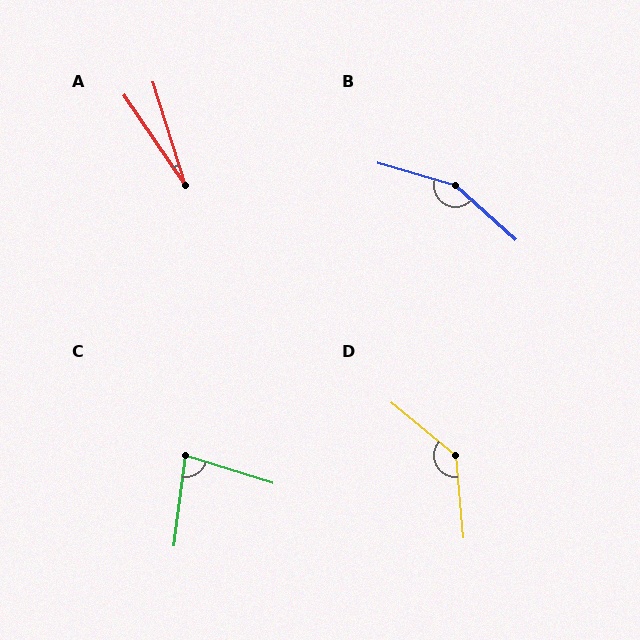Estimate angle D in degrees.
Approximately 134 degrees.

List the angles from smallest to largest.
A (17°), C (80°), D (134°), B (154°).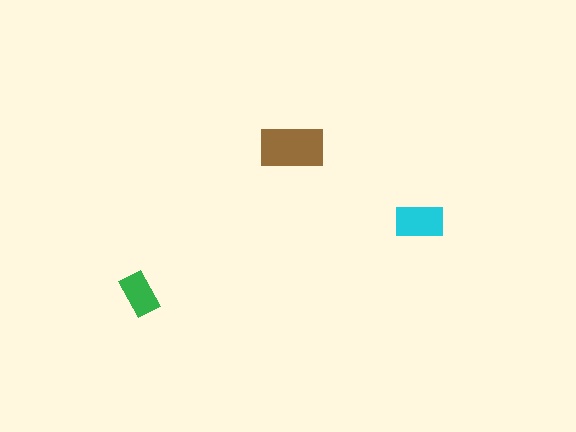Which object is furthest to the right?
The cyan rectangle is rightmost.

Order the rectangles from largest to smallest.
the brown one, the cyan one, the green one.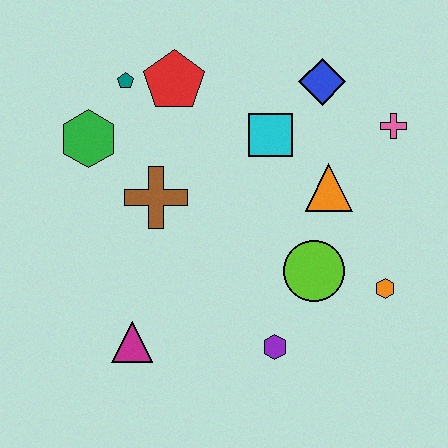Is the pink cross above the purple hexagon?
Yes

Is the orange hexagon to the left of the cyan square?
No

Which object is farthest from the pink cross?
The magenta triangle is farthest from the pink cross.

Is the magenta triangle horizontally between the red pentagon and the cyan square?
No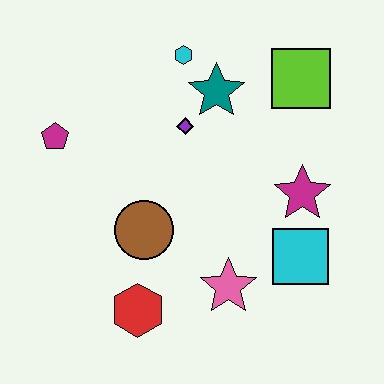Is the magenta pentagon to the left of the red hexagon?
Yes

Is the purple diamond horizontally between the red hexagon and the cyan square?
Yes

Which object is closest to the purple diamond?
The teal star is closest to the purple diamond.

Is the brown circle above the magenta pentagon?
No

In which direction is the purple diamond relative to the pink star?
The purple diamond is above the pink star.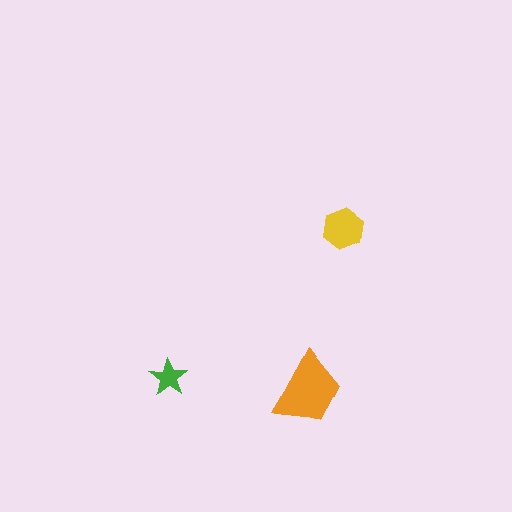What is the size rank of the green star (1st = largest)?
3rd.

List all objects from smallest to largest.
The green star, the yellow hexagon, the orange trapezoid.